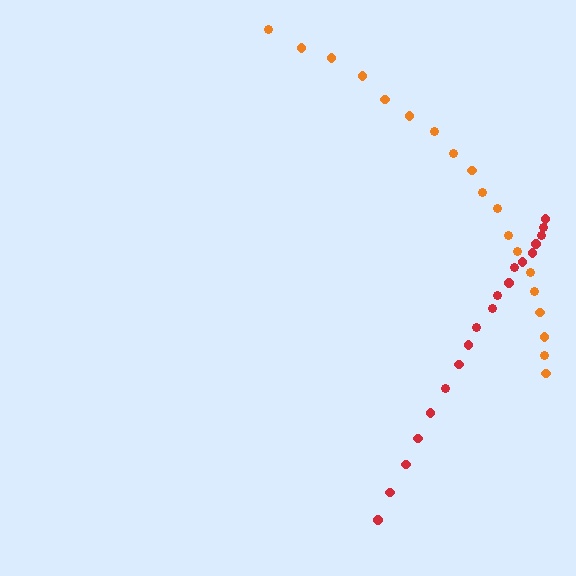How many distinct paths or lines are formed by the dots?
There are 2 distinct paths.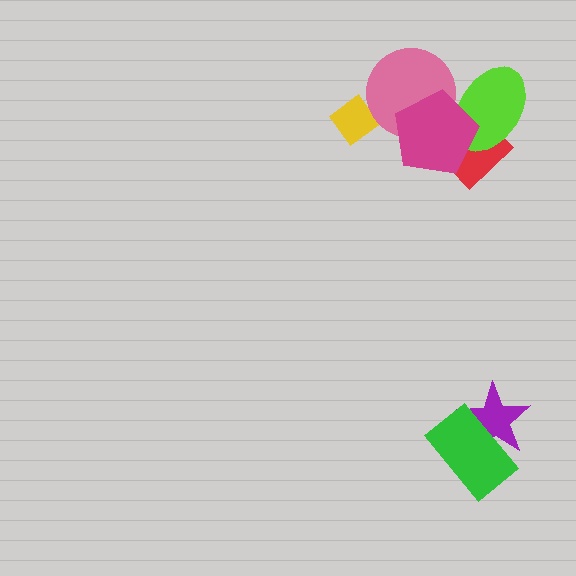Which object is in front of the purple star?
The green rectangle is in front of the purple star.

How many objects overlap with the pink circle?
3 objects overlap with the pink circle.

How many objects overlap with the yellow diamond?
1 object overlaps with the yellow diamond.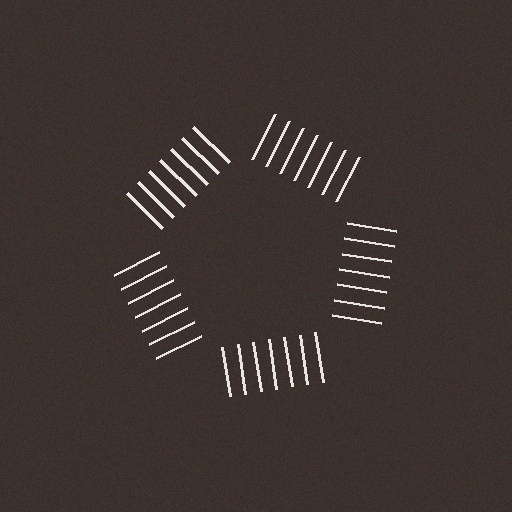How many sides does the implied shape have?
5 sides — the line-ends trace a pentagon.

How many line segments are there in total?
35 — 7 along each of the 5 edges.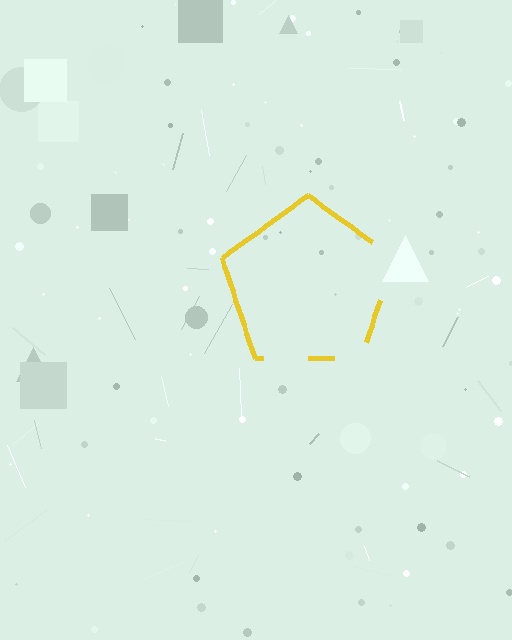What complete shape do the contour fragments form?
The contour fragments form a pentagon.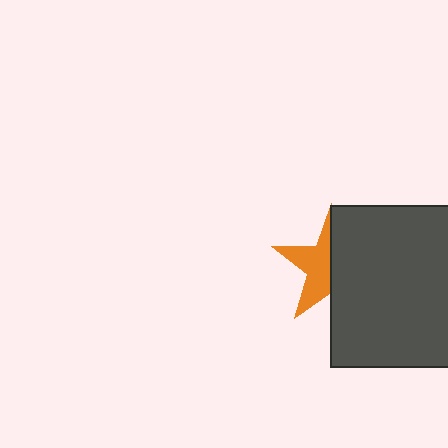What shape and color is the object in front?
The object in front is a dark gray square.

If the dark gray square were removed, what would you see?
You would see the complete orange star.